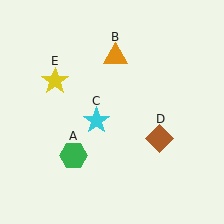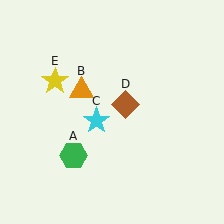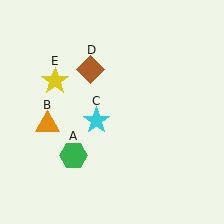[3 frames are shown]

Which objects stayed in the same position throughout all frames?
Green hexagon (object A) and cyan star (object C) and yellow star (object E) remained stationary.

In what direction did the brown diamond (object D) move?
The brown diamond (object D) moved up and to the left.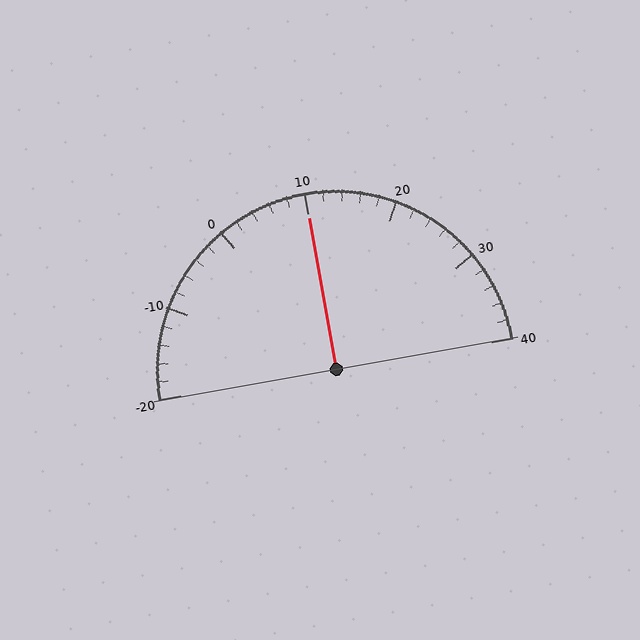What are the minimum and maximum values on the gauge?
The gauge ranges from -20 to 40.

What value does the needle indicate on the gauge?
The needle indicates approximately 10.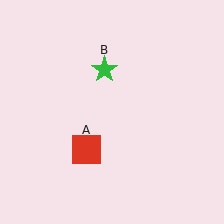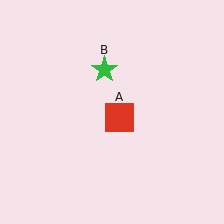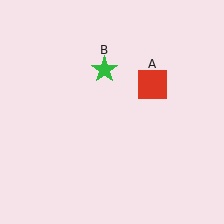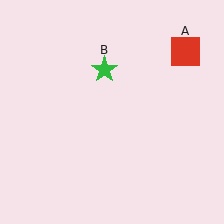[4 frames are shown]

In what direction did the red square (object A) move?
The red square (object A) moved up and to the right.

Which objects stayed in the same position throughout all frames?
Green star (object B) remained stationary.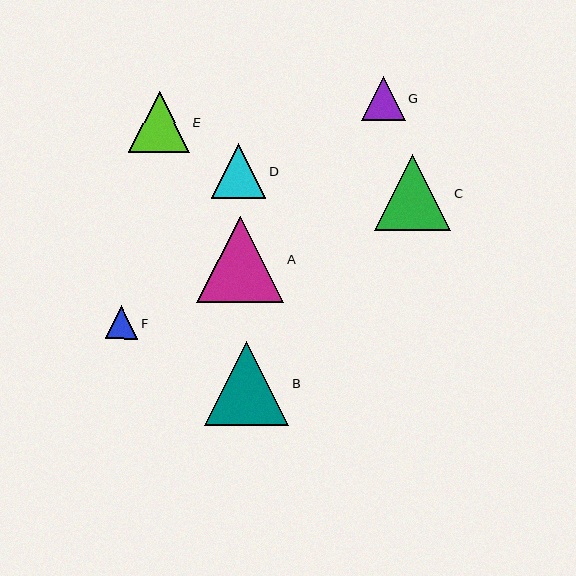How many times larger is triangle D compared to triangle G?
Triangle D is approximately 1.2 times the size of triangle G.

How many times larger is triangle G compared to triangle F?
Triangle G is approximately 1.3 times the size of triangle F.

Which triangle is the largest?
Triangle A is the largest with a size of approximately 87 pixels.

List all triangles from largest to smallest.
From largest to smallest: A, B, C, E, D, G, F.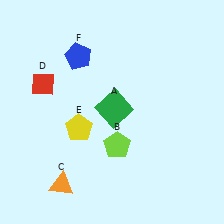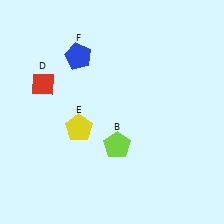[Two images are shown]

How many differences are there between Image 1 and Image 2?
There are 2 differences between the two images.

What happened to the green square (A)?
The green square (A) was removed in Image 2. It was in the top-right area of Image 1.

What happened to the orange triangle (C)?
The orange triangle (C) was removed in Image 2. It was in the bottom-left area of Image 1.